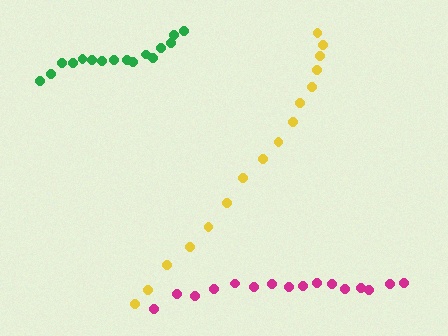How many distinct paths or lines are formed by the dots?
There are 3 distinct paths.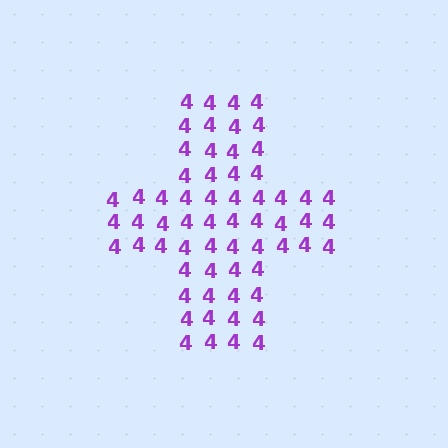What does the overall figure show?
The overall figure shows a cross.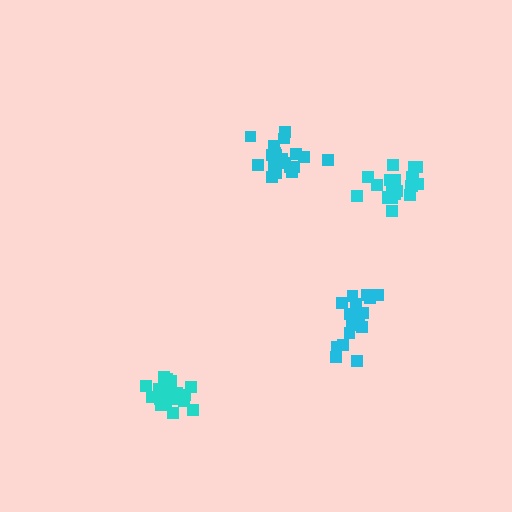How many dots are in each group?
Group 1: 17 dots, Group 2: 20 dots, Group 3: 21 dots, Group 4: 21 dots (79 total).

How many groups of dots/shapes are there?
There are 4 groups.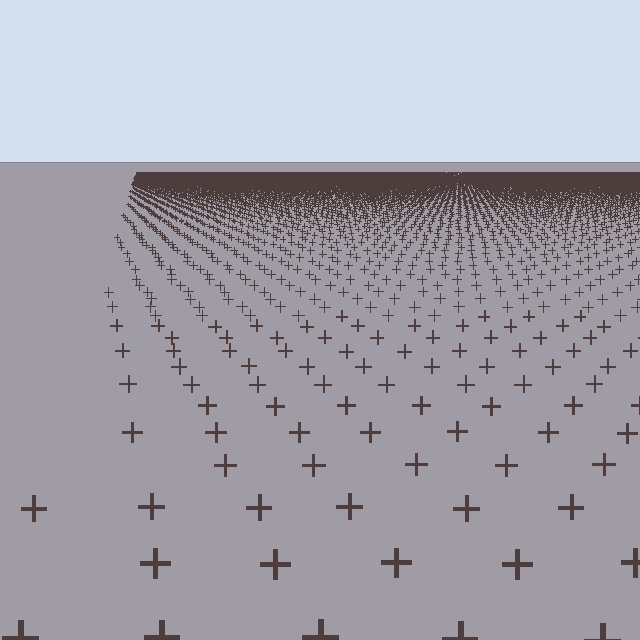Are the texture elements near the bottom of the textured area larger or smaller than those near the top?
Larger. Near the bottom, elements are closer to the viewer and appear at a bigger on-screen size.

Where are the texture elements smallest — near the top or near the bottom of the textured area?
Near the top.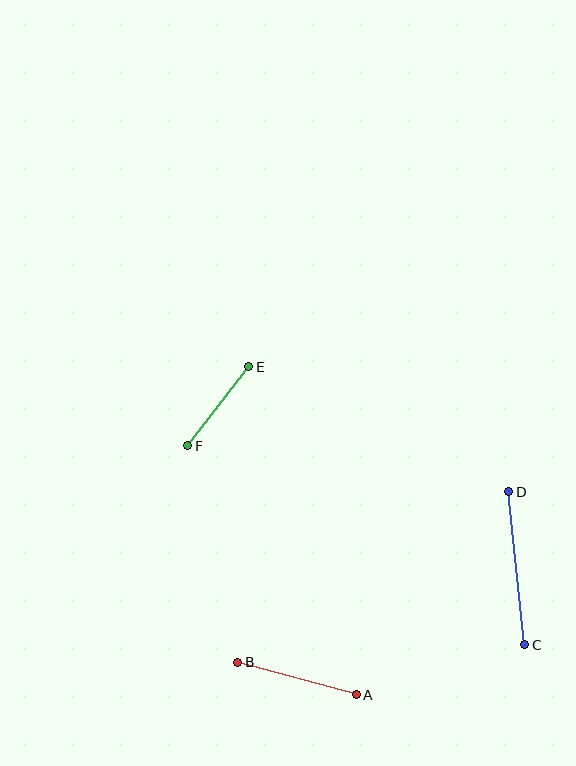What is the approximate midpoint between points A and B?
The midpoint is at approximately (297, 678) pixels.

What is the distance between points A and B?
The distance is approximately 123 pixels.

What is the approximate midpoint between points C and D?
The midpoint is at approximately (517, 568) pixels.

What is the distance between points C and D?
The distance is approximately 154 pixels.